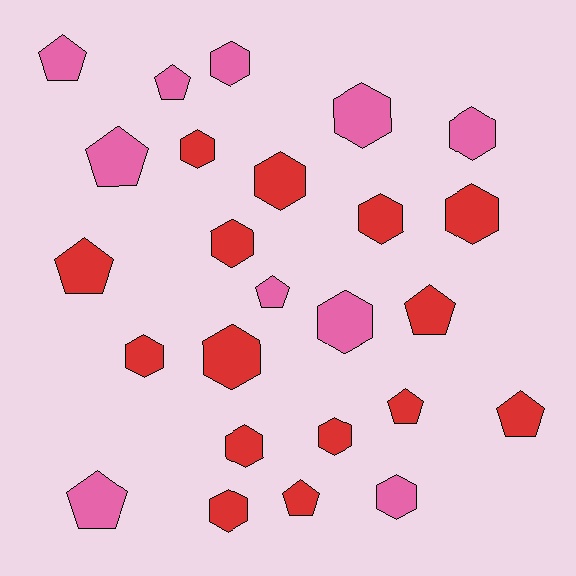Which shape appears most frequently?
Hexagon, with 15 objects.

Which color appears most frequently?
Red, with 15 objects.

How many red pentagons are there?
There are 5 red pentagons.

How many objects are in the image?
There are 25 objects.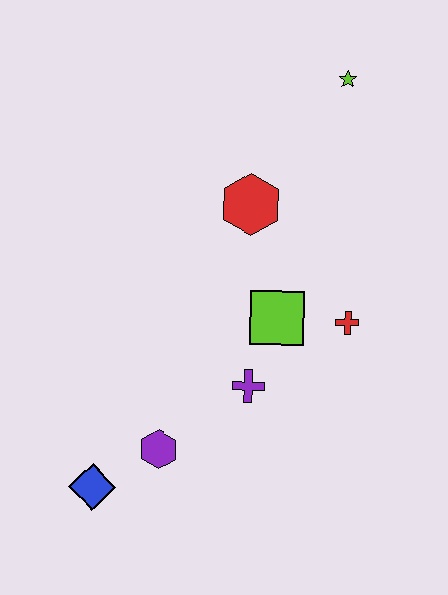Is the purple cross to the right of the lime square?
No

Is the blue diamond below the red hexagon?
Yes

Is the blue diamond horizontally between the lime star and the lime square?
No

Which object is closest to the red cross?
The lime square is closest to the red cross.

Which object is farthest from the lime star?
The blue diamond is farthest from the lime star.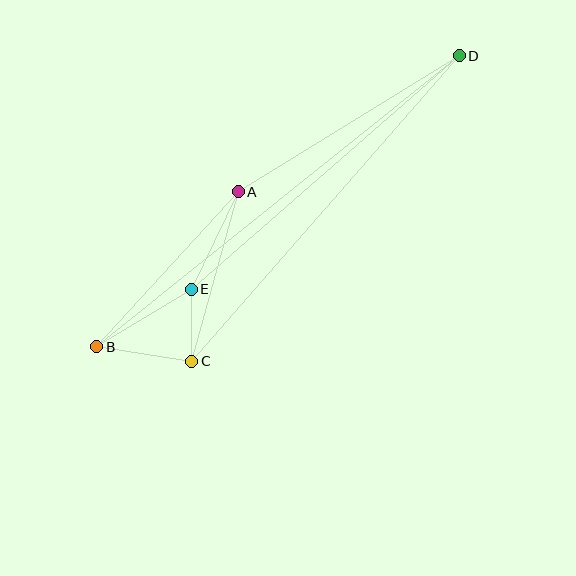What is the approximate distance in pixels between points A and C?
The distance between A and C is approximately 175 pixels.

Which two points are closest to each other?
Points C and E are closest to each other.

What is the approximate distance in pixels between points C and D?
The distance between C and D is approximately 406 pixels.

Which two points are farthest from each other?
Points B and D are farthest from each other.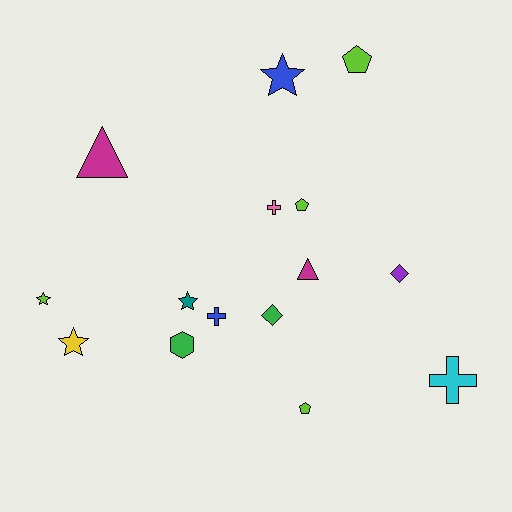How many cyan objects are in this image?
There is 1 cyan object.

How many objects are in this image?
There are 15 objects.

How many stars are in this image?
There are 4 stars.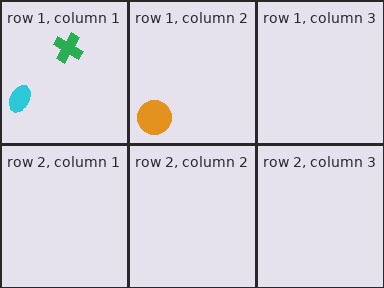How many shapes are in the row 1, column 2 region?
1.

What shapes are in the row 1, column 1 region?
The green cross, the cyan ellipse.